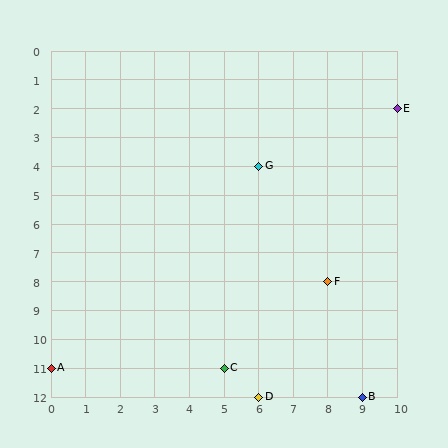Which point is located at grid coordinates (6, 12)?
Point D is at (6, 12).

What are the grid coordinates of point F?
Point F is at grid coordinates (8, 8).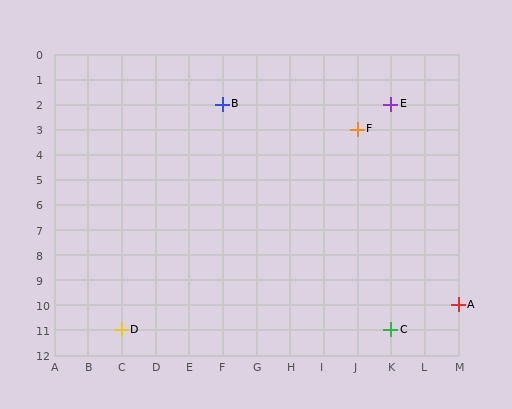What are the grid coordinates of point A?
Point A is at grid coordinates (M, 10).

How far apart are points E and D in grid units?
Points E and D are 8 columns and 9 rows apart (about 12.0 grid units diagonally).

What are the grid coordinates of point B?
Point B is at grid coordinates (F, 2).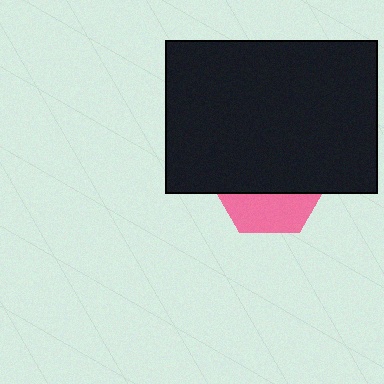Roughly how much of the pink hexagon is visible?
A small part of it is visible (roughly 35%).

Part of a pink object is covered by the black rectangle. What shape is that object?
It is a hexagon.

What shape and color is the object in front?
The object in front is a black rectangle.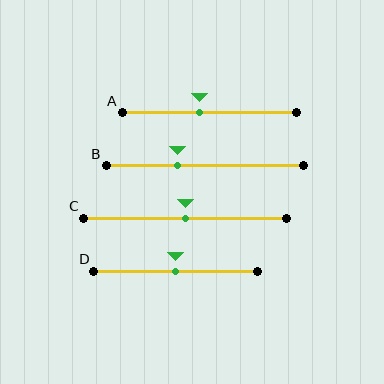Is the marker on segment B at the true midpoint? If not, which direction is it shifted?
No, the marker on segment B is shifted to the left by about 14% of the segment length.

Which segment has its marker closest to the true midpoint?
Segment C has its marker closest to the true midpoint.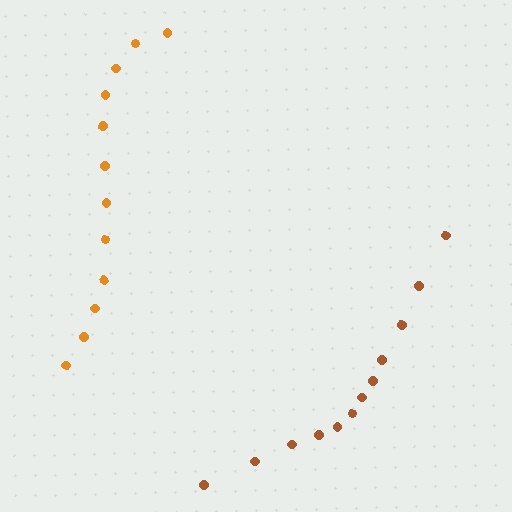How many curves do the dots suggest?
There are 2 distinct paths.